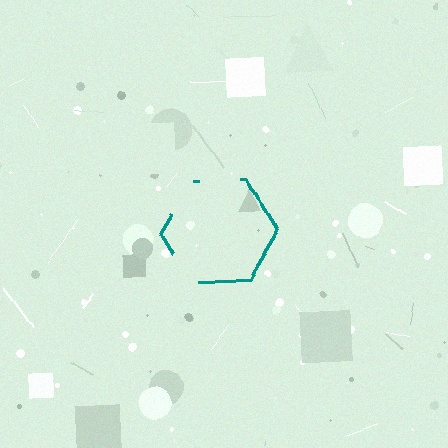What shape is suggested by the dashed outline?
The dashed outline suggests a hexagon.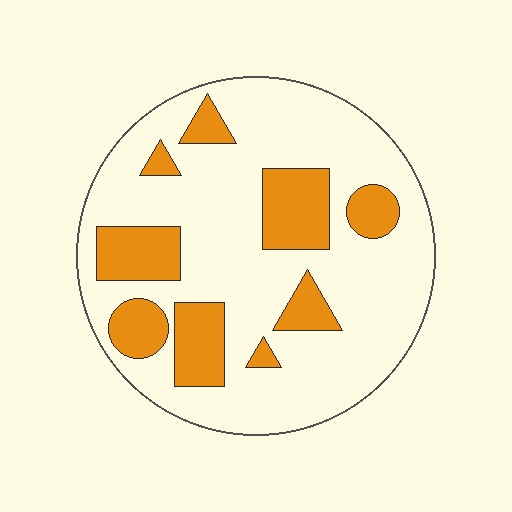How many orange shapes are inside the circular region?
9.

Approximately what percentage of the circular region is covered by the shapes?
Approximately 25%.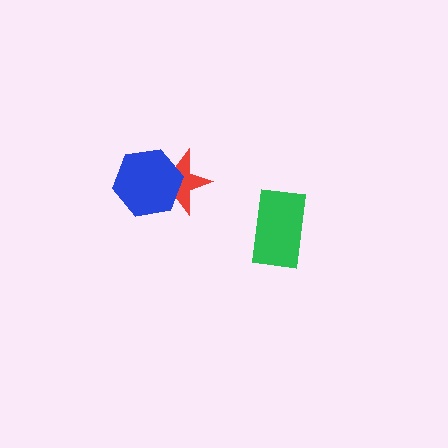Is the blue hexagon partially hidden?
No, no other shape covers it.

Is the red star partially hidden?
Yes, it is partially covered by another shape.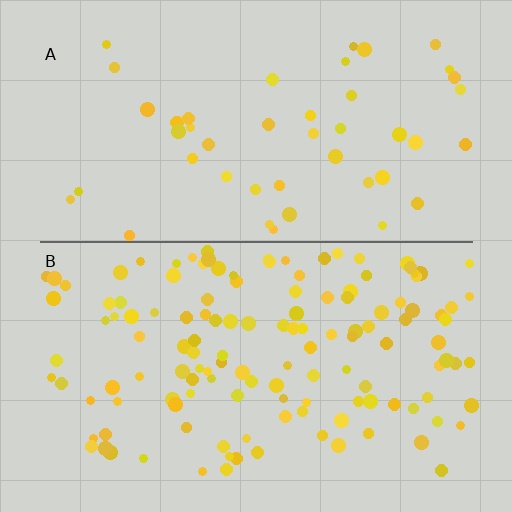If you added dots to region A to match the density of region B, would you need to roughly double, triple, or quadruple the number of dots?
Approximately triple.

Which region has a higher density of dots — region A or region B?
B (the bottom).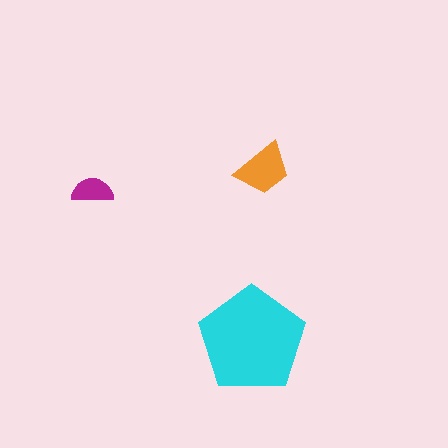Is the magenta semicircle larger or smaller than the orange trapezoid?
Smaller.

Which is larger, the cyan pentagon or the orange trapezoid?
The cyan pentagon.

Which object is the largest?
The cyan pentagon.